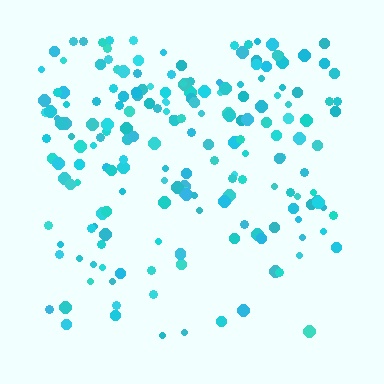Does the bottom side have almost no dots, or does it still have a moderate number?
Still a moderate number, just noticeably fewer than the top.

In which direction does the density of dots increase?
From bottom to top, with the top side densest.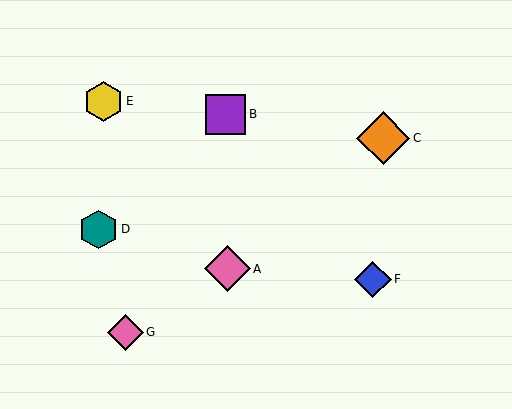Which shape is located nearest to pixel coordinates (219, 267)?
The pink diamond (labeled A) at (228, 269) is nearest to that location.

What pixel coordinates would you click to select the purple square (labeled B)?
Click at (226, 114) to select the purple square B.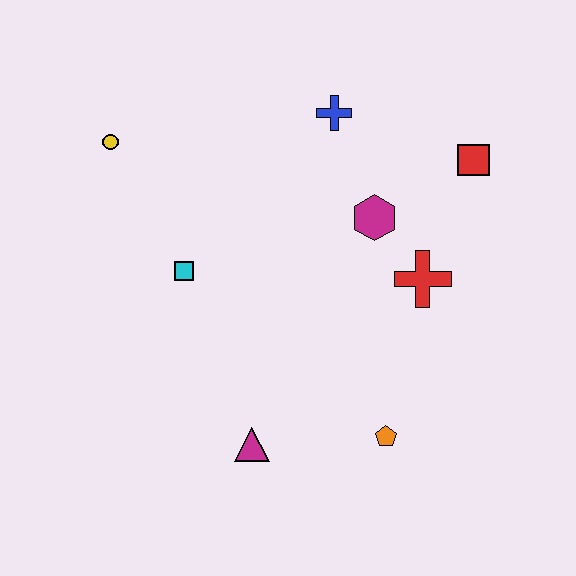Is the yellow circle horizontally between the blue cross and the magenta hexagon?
No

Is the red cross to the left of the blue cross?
No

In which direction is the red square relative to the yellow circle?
The red square is to the right of the yellow circle.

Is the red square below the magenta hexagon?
No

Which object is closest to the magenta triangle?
The orange pentagon is closest to the magenta triangle.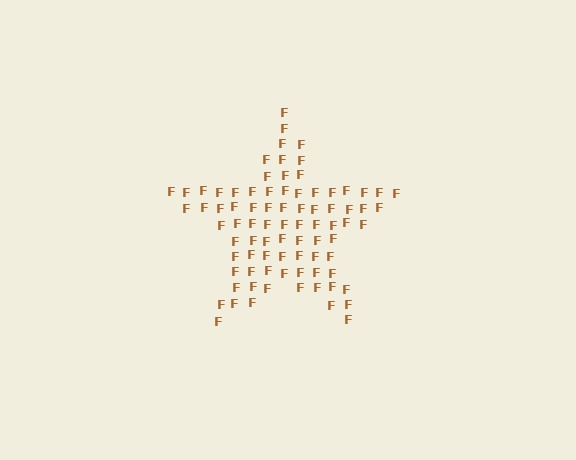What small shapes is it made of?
It is made of small letter F's.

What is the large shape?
The large shape is a star.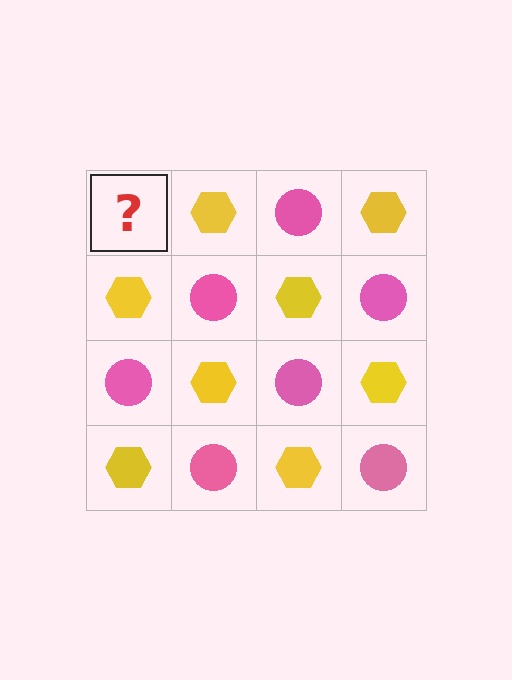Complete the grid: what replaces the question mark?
The question mark should be replaced with a pink circle.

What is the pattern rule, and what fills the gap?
The rule is that it alternates pink circle and yellow hexagon in a checkerboard pattern. The gap should be filled with a pink circle.